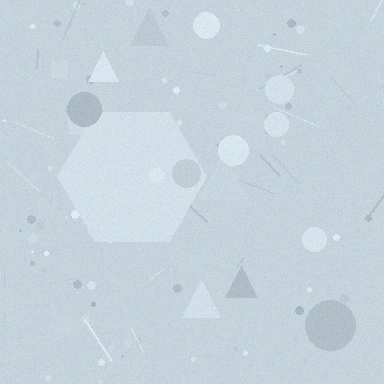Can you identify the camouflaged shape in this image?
The camouflaged shape is a hexagon.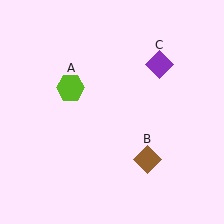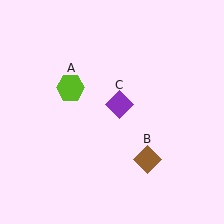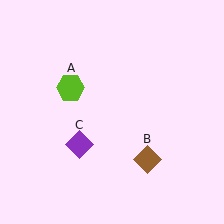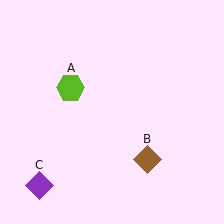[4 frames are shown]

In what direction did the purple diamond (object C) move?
The purple diamond (object C) moved down and to the left.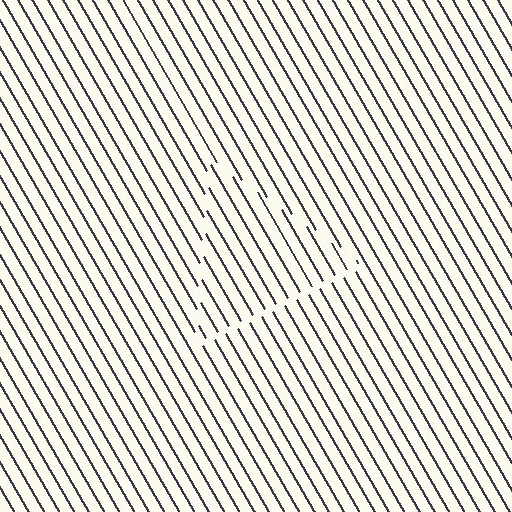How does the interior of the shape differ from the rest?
The interior of the shape contains the same grating, shifted by half a period — the contour is defined by the phase discontinuity where line-ends from the inner and outer gratings abut.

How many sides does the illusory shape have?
3 sides — the line-ends trace a triangle.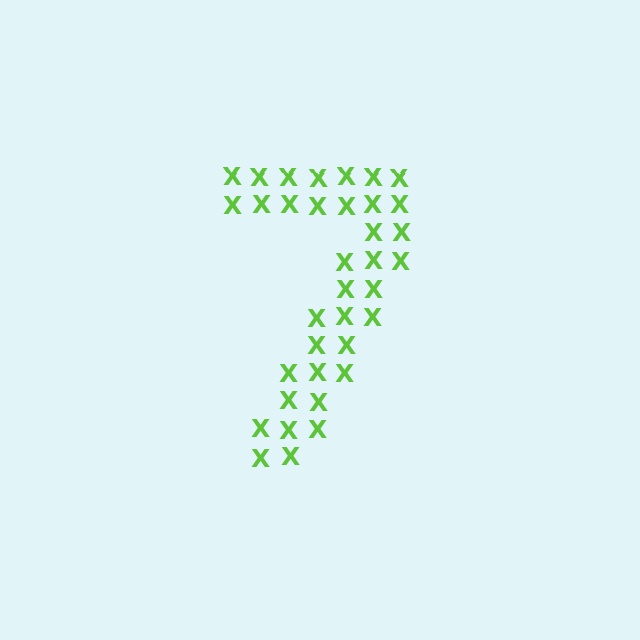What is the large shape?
The large shape is the digit 7.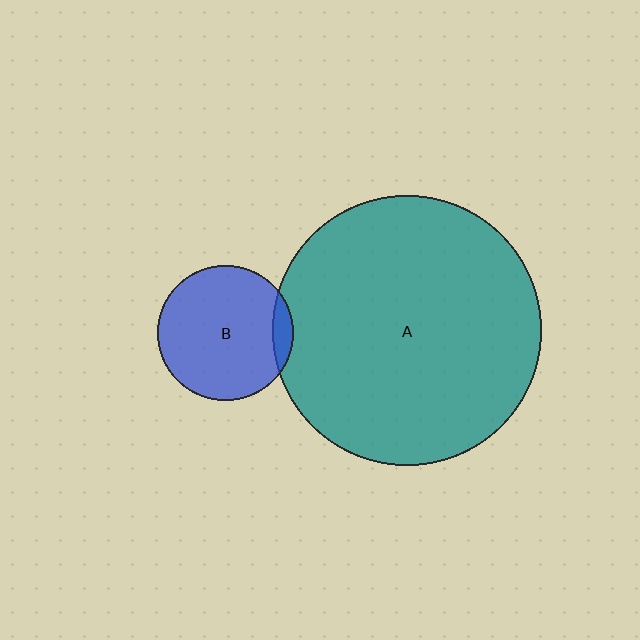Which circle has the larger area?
Circle A (teal).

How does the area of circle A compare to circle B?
Approximately 4.0 times.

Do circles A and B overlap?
Yes.